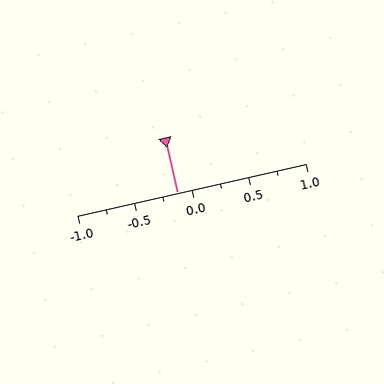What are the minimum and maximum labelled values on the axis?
The axis runs from -1.0 to 1.0.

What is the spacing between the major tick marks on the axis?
The major ticks are spaced 0.5 apart.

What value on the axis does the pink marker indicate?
The marker indicates approximately -0.12.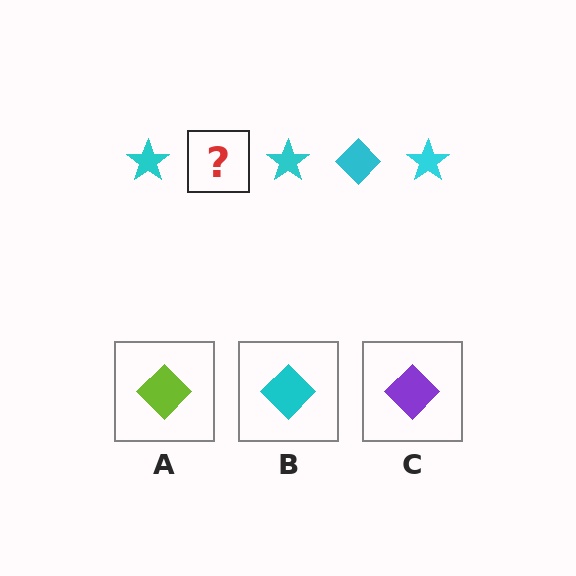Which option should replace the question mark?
Option B.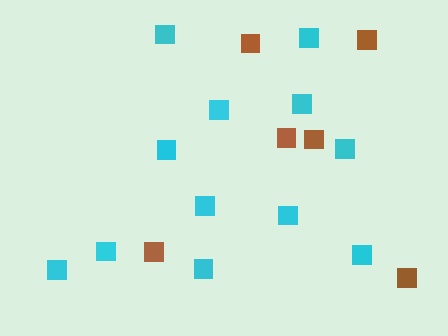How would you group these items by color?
There are 2 groups: one group of cyan squares (12) and one group of brown squares (6).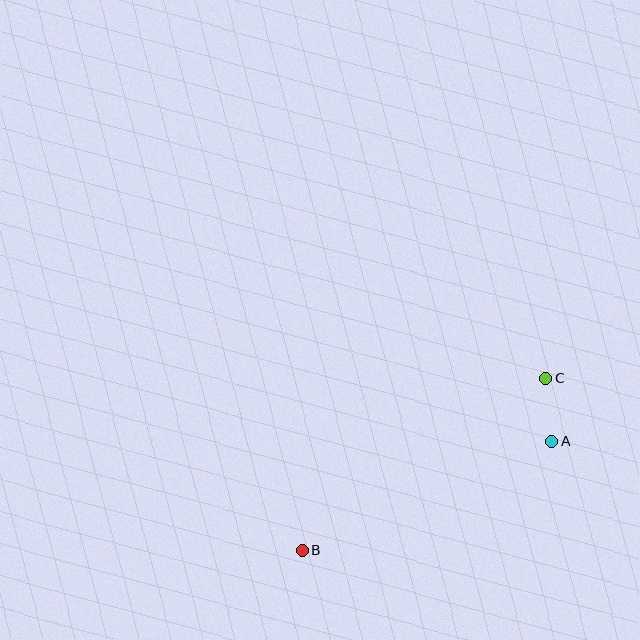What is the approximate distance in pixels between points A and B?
The distance between A and B is approximately 273 pixels.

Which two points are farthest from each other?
Points B and C are farthest from each other.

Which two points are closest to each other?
Points A and C are closest to each other.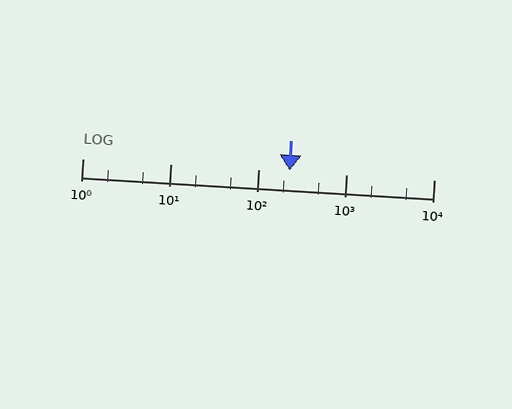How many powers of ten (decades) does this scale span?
The scale spans 4 decades, from 1 to 10000.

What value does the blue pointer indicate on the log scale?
The pointer indicates approximately 230.